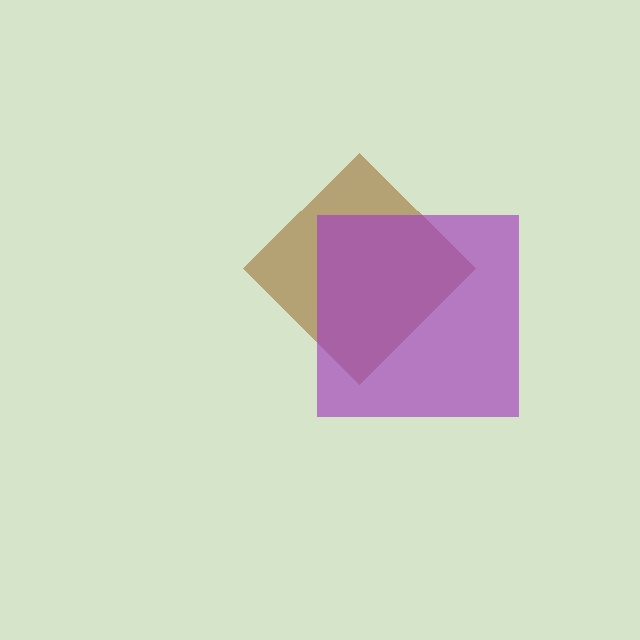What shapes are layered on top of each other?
The layered shapes are: a brown diamond, a purple square.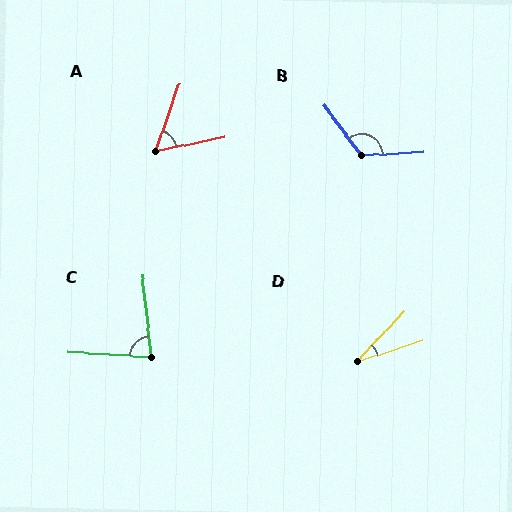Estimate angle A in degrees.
Approximately 59 degrees.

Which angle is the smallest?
D, at approximately 29 degrees.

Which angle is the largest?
B, at approximately 124 degrees.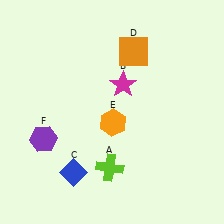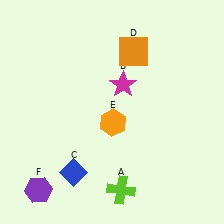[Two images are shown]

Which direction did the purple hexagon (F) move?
The purple hexagon (F) moved down.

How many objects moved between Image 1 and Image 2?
2 objects moved between the two images.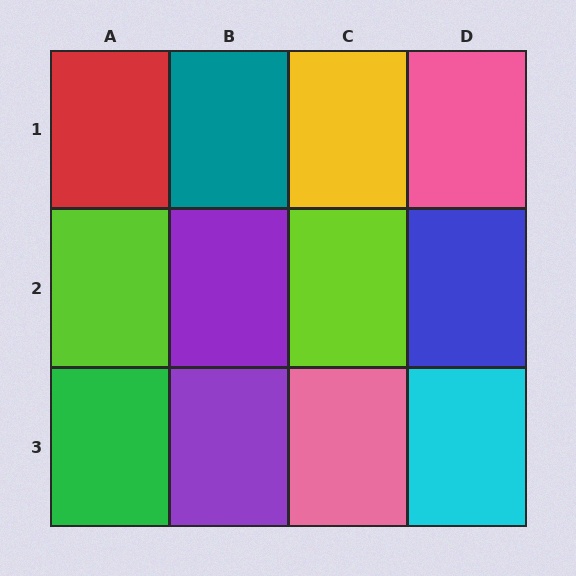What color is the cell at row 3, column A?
Green.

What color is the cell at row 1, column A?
Red.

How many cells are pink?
2 cells are pink.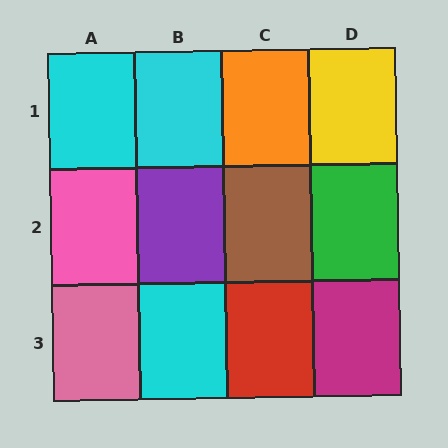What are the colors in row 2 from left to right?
Pink, purple, brown, green.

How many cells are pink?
2 cells are pink.